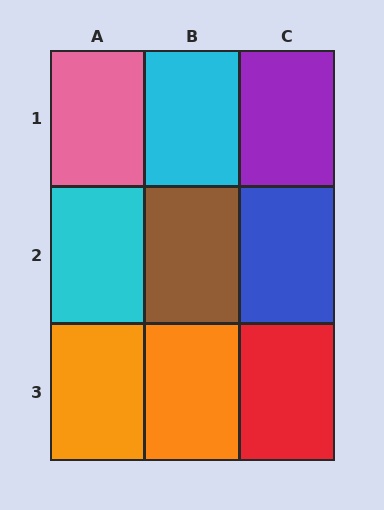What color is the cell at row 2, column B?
Brown.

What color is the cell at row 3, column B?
Orange.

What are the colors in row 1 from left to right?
Pink, cyan, purple.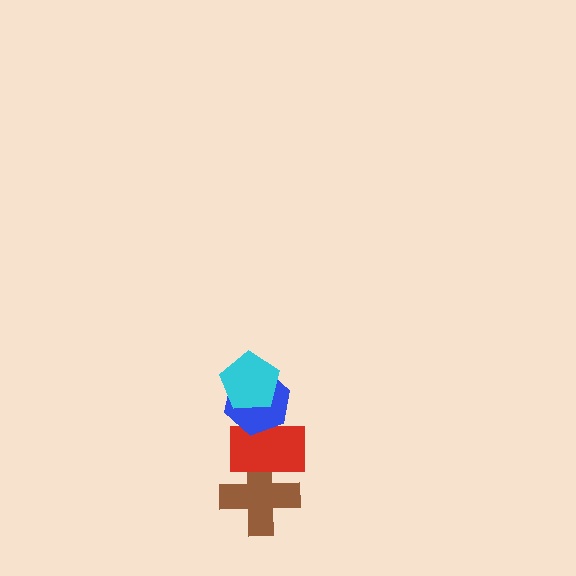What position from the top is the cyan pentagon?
The cyan pentagon is 1st from the top.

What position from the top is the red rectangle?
The red rectangle is 3rd from the top.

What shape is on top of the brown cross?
The red rectangle is on top of the brown cross.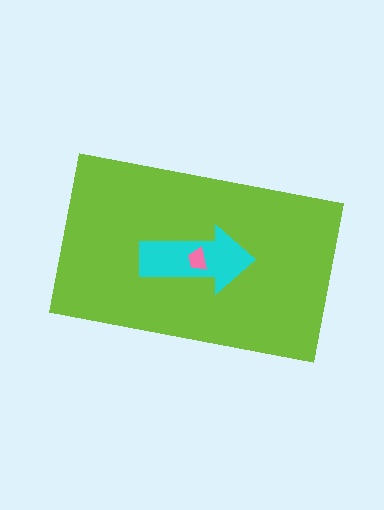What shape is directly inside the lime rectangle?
The cyan arrow.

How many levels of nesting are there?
3.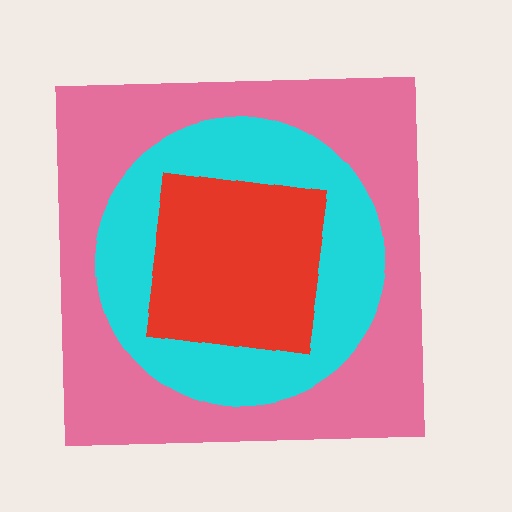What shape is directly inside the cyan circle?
The red square.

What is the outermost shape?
The pink square.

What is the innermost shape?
The red square.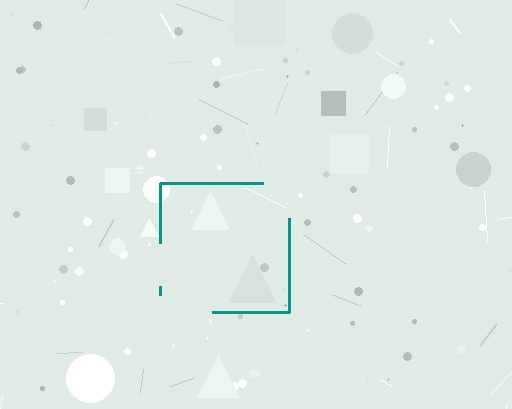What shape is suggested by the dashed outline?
The dashed outline suggests a square.